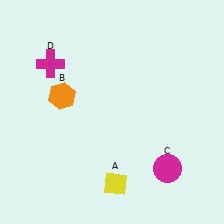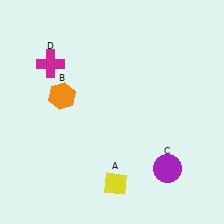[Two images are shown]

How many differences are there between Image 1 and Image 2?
There is 1 difference between the two images.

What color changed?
The circle (C) changed from magenta in Image 1 to purple in Image 2.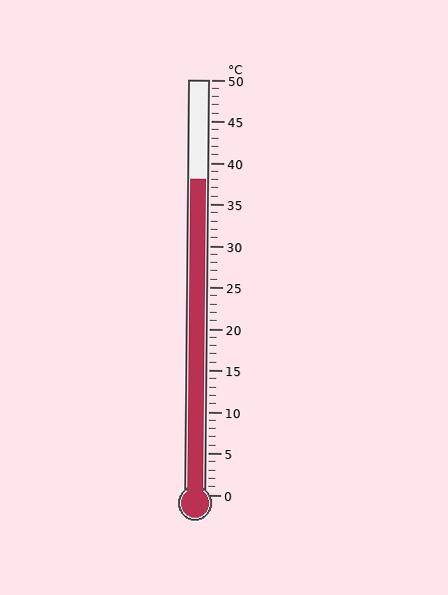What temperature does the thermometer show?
The thermometer shows approximately 38°C.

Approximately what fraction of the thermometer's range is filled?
The thermometer is filled to approximately 75% of its range.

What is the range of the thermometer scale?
The thermometer scale ranges from 0°C to 50°C.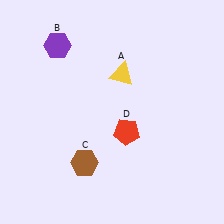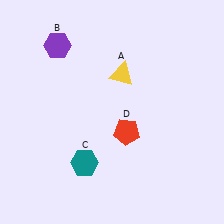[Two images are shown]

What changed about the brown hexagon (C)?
In Image 1, C is brown. In Image 2, it changed to teal.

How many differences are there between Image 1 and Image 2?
There is 1 difference between the two images.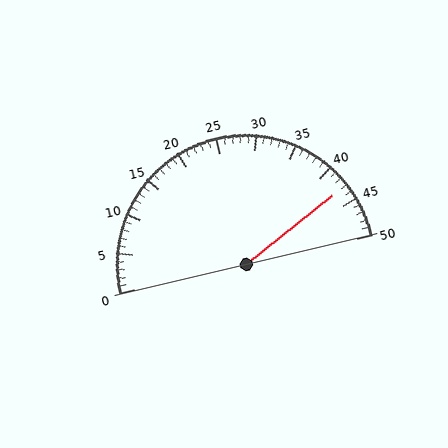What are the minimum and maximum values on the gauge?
The gauge ranges from 0 to 50.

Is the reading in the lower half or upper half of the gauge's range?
The reading is in the upper half of the range (0 to 50).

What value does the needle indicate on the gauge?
The needle indicates approximately 43.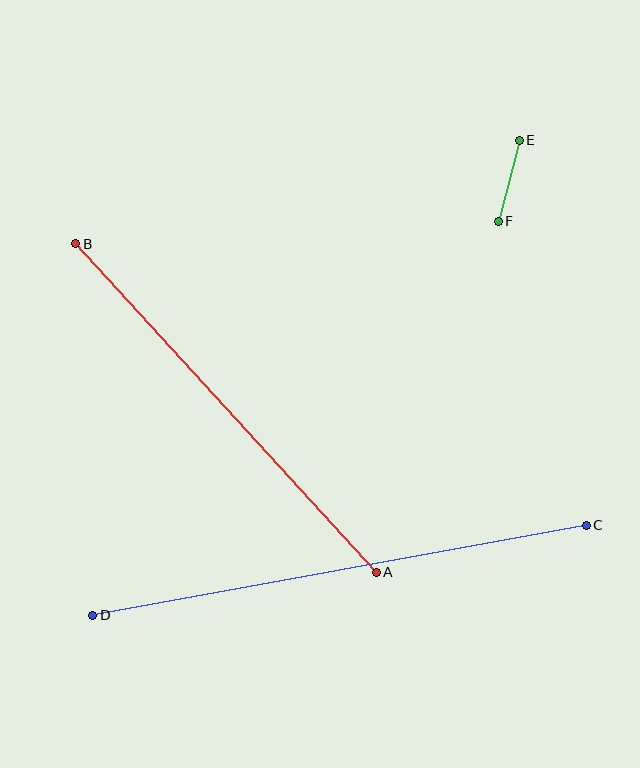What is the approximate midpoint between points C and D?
The midpoint is at approximately (340, 570) pixels.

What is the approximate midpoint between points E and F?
The midpoint is at approximately (509, 181) pixels.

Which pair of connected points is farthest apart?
Points C and D are farthest apart.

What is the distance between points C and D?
The distance is approximately 502 pixels.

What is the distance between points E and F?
The distance is approximately 84 pixels.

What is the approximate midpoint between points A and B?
The midpoint is at approximately (226, 408) pixels.